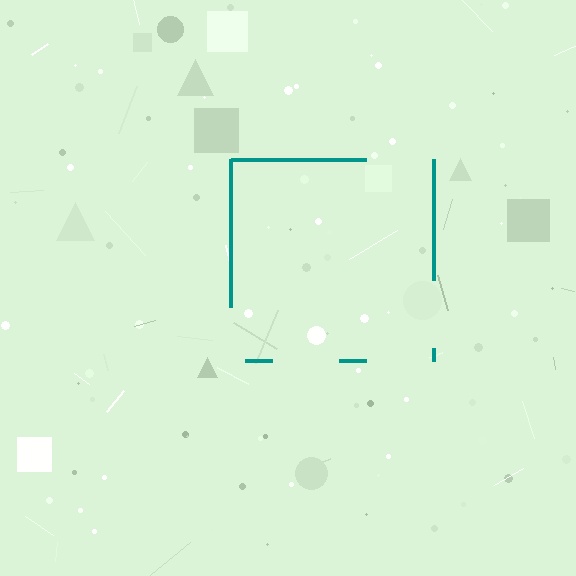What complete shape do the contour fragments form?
The contour fragments form a square.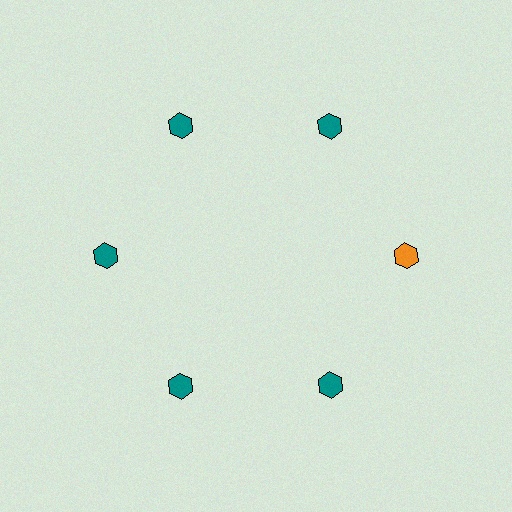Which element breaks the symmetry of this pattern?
The orange hexagon at roughly the 3 o'clock position breaks the symmetry. All other shapes are teal hexagons.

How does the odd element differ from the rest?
It has a different color: orange instead of teal.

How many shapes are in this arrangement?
There are 6 shapes arranged in a ring pattern.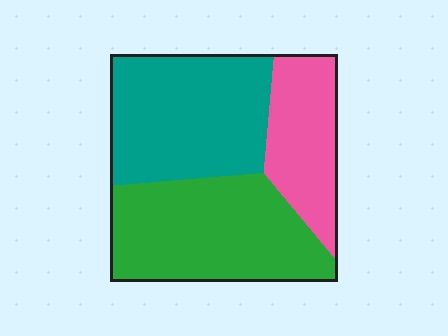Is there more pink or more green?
Green.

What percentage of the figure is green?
Green takes up between a third and a half of the figure.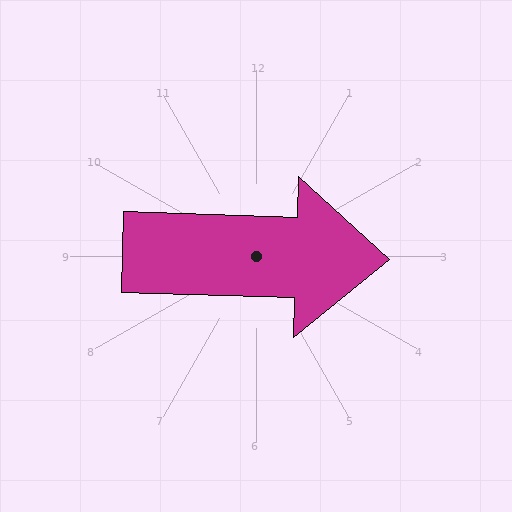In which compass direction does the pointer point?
East.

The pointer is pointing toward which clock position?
Roughly 3 o'clock.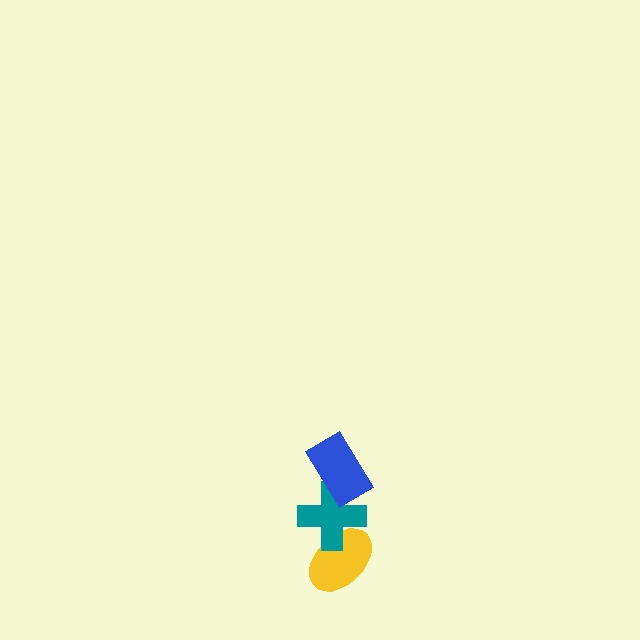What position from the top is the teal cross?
The teal cross is 2nd from the top.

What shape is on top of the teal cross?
The blue rectangle is on top of the teal cross.